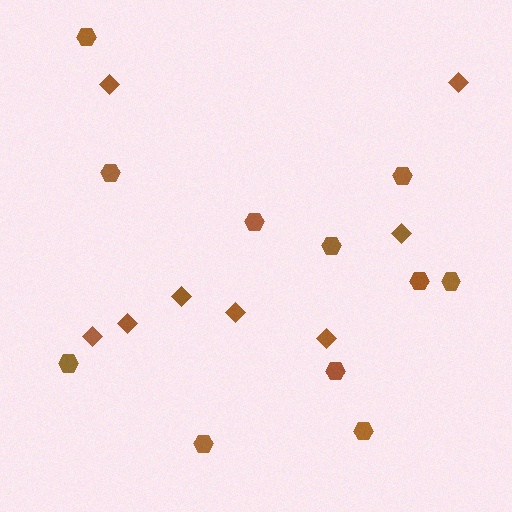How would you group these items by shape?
There are 2 groups: one group of hexagons (11) and one group of diamonds (8).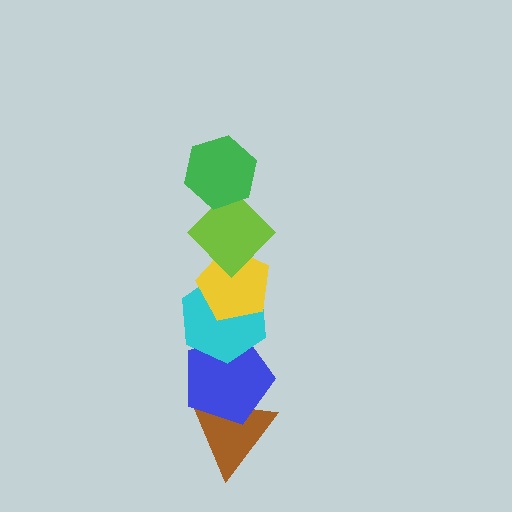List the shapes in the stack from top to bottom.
From top to bottom: the green hexagon, the lime diamond, the yellow pentagon, the cyan hexagon, the blue pentagon, the brown triangle.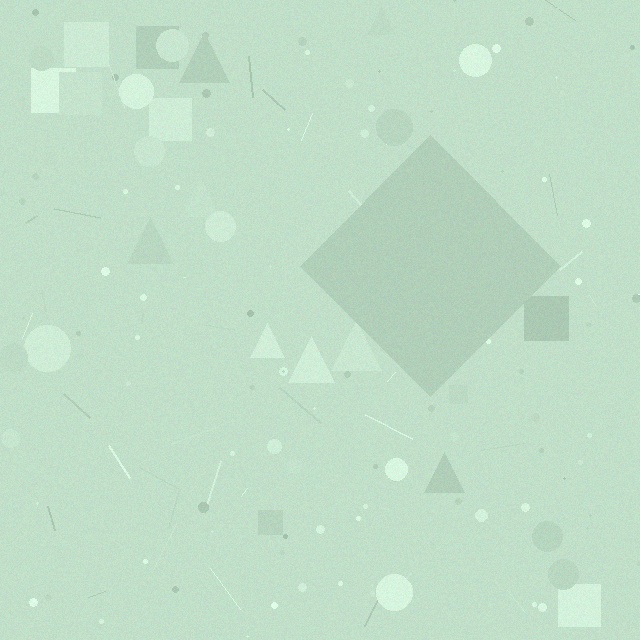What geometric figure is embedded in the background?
A diamond is embedded in the background.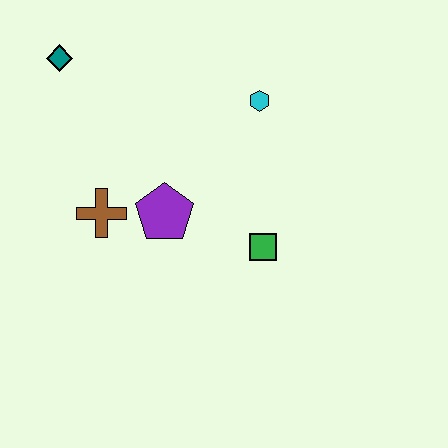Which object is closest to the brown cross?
The purple pentagon is closest to the brown cross.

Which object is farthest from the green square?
The teal diamond is farthest from the green square.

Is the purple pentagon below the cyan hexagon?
Yes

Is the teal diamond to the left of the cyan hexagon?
Yes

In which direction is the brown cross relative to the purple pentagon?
The brown cross is to the left of the purple pentagon.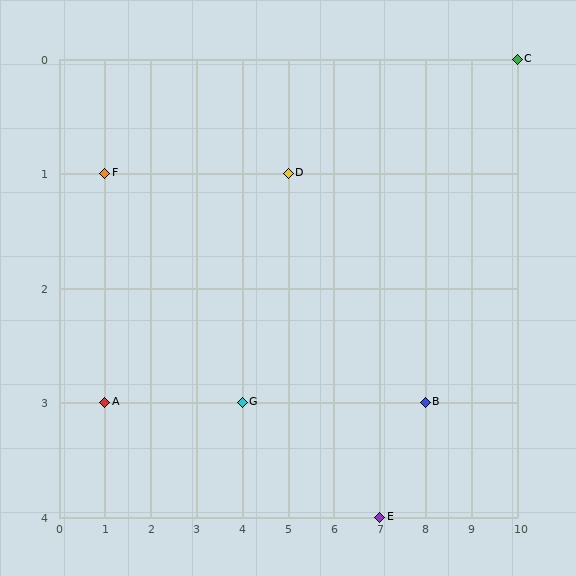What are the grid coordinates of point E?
Point E is at grid coordinates (7, 4).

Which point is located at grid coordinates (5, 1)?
Point D is at (5, 1).